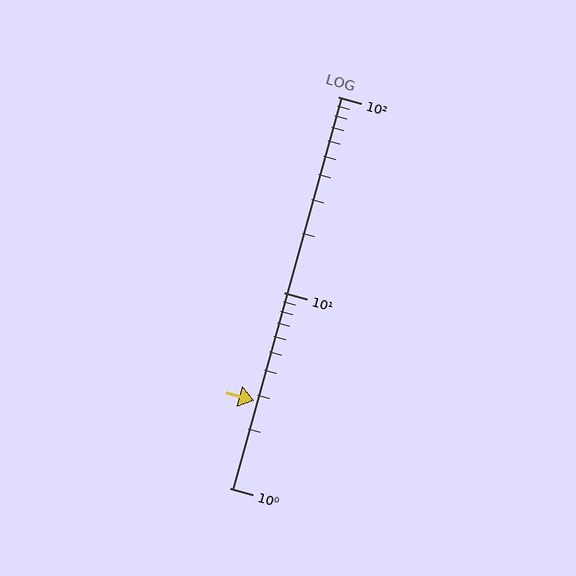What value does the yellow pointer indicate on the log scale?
The pointer indicates approximately 2.8.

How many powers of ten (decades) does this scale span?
The scale spans 2 decades, from 1 to 100.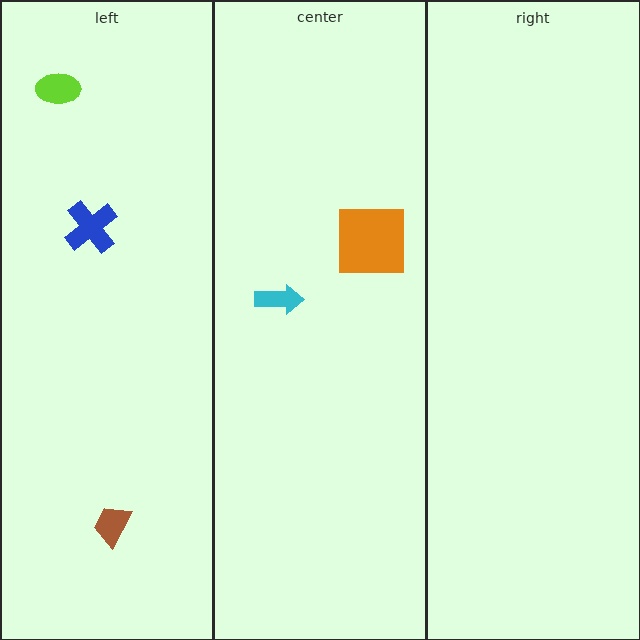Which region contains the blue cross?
The left region.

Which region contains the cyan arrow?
The center region.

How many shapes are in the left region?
3.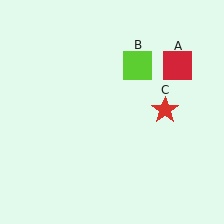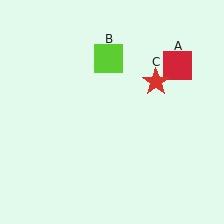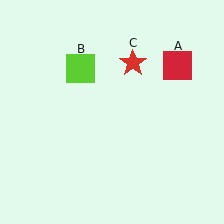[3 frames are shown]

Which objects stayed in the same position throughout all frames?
Red square (object A) remained stationary.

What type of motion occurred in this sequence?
The lime square (object B), red star (object C) rotated counterclockwise around the center of the scene.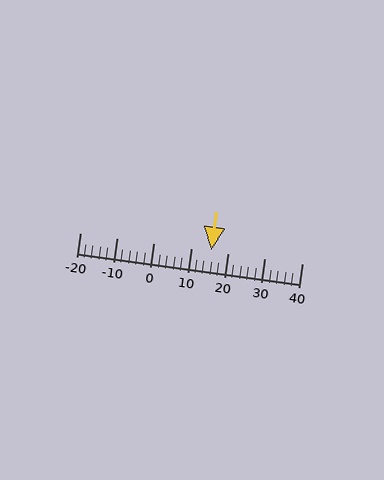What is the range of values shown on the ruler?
The ruler shows values from -20 to 40.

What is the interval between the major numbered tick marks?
The major tick marks are spaced 10 units apart.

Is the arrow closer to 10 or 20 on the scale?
The arrow is closer to 20.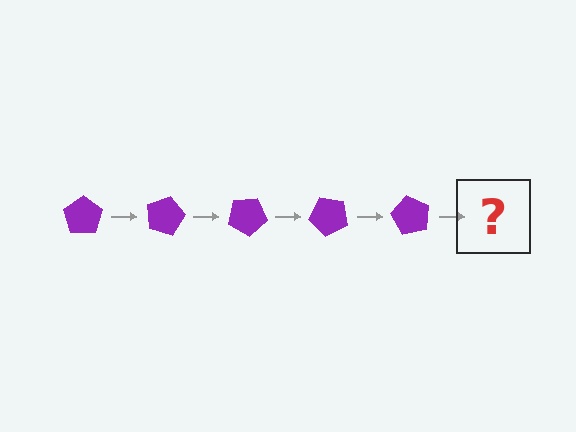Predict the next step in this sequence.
The next step is a purple pentagon rotated 75 degrees.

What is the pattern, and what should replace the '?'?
The pattern is that the pentagon rotates 15 degrees each step. The '?' should be a purple pentagon rotated 75 degrees.